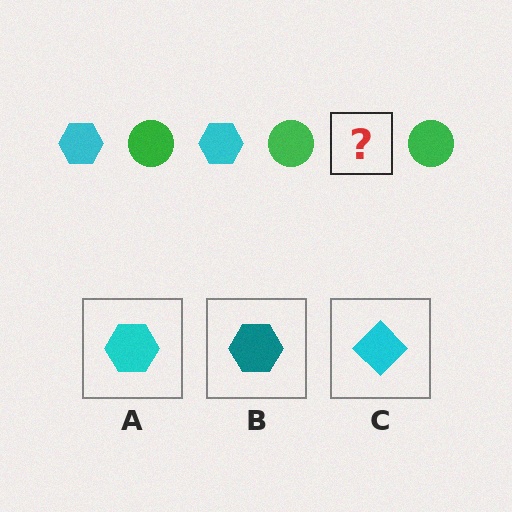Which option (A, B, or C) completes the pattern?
A.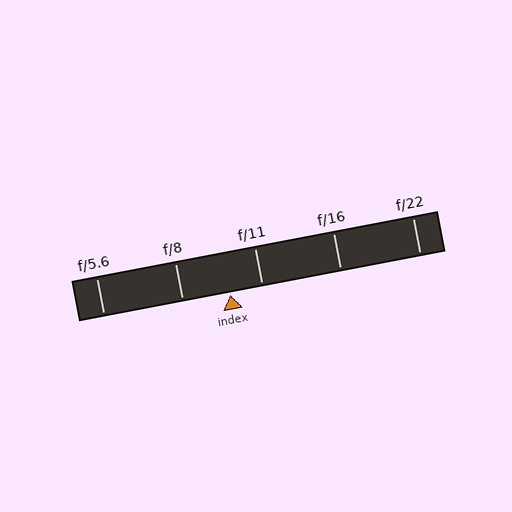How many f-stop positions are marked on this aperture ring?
There are 5 f-stop positions marked.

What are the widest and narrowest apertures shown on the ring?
The widest aperture shown is f/5.6 and the narrowest is f/22.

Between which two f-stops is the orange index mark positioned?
The index mark is between f/8 and f/11.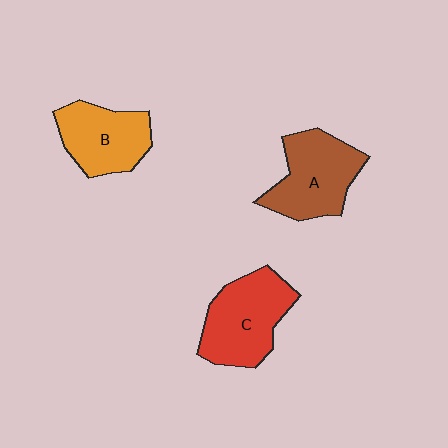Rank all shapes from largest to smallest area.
From largest to smallest: C (red), A (brown), B (orange).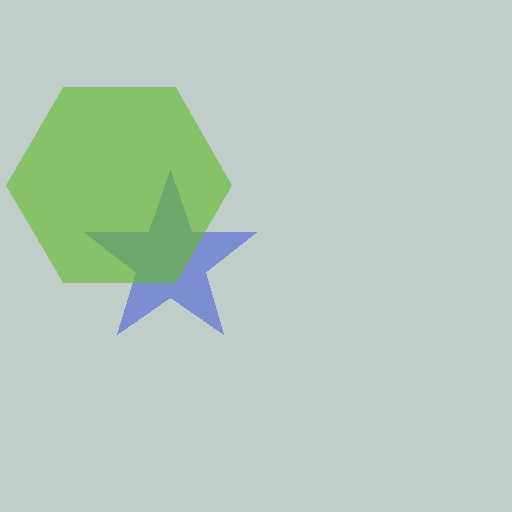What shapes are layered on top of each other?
The layered shapes are: a blue star, a lime hexagon.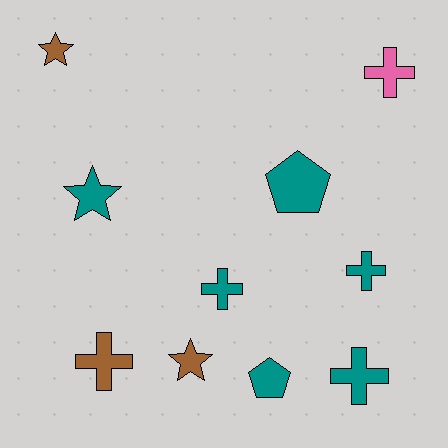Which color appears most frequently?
Teal, with 6 objects.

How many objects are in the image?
There are 10 objects.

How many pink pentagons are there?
There are no pink pentagons.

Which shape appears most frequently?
Cross, with 5 objects.